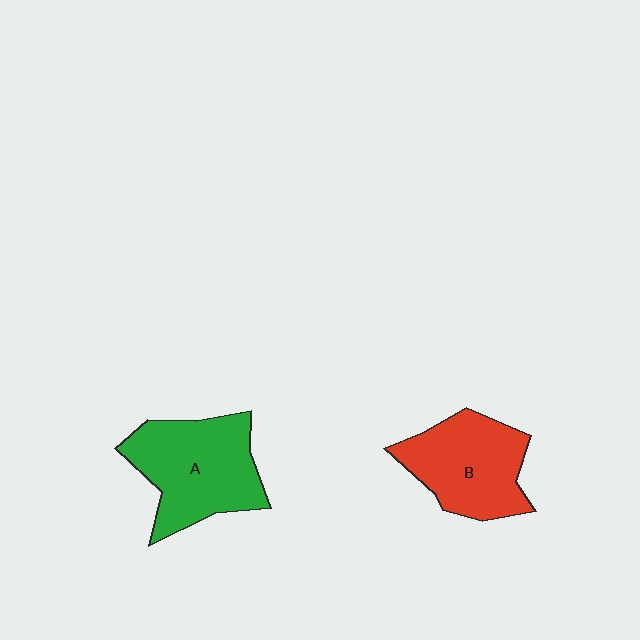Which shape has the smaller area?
Shape B (red).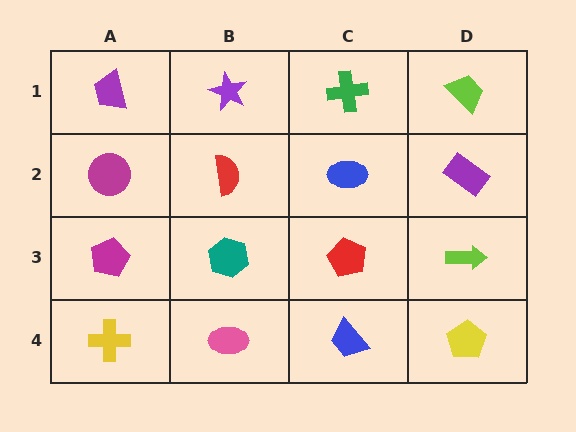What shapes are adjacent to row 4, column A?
A magenta pentagon (row 3, column A), a pink ellipse (row 4, column B).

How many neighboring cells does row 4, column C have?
3.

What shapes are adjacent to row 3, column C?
A blue ellipse (row 2, column C), a blue trapezoid (row 4, column C), a teal hexagon (row 3, column B), a lime arrow (row 3, column D).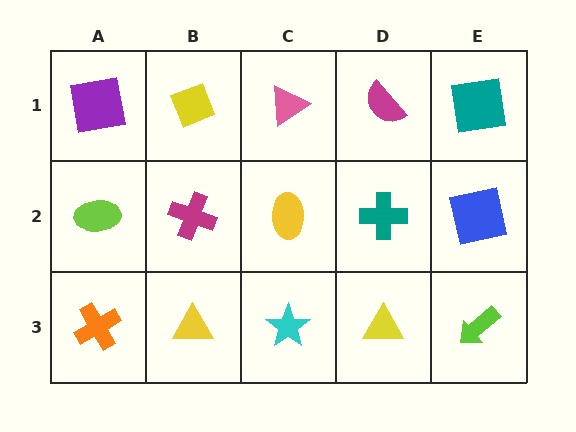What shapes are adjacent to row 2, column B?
A yellow diamond (row 1, column B), a yellow triangle (row 3, column B), a lime ellipse (row 2, column A), a yellow ellipse (row 2, column C).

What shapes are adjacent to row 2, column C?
A pink triangle (row 1, column C), a cyan star (row 3, column C), a magenta cross (row 2, column B), a teal cross (row 2, column D).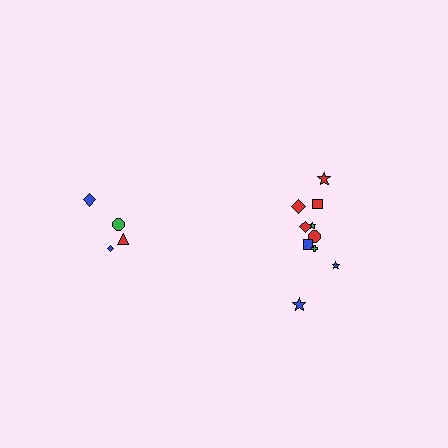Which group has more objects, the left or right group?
The right group.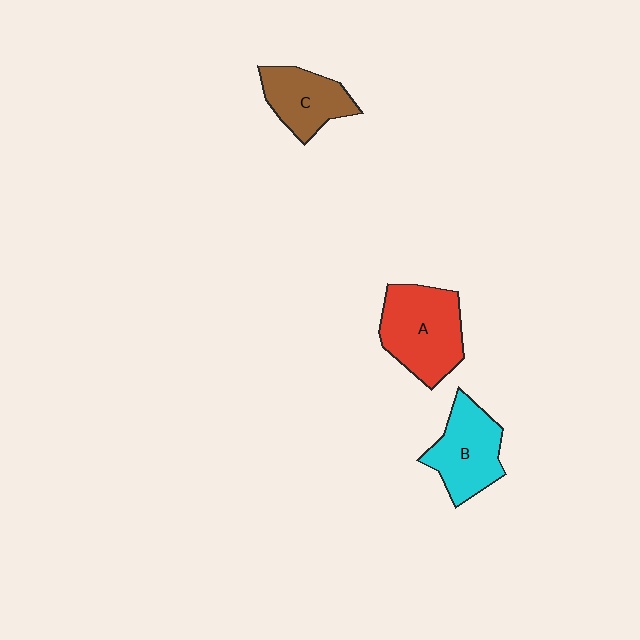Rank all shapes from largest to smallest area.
From largest to smallest: A (red), B (cyan), C (brown).